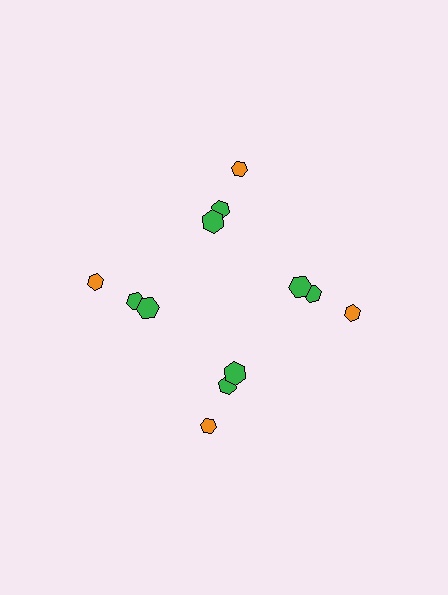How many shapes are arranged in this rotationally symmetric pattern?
There are 12 shapes, arranged in 4 groups of 3.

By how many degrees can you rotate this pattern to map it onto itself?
The pattern maps onto itself every 90 degrees of rotation.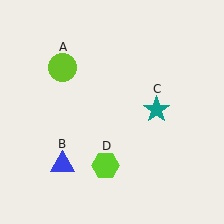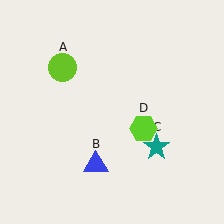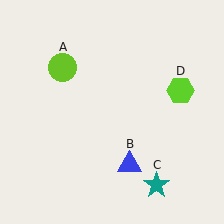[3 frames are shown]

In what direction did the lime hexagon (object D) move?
The lime hexagon (object D) moved up and to the right.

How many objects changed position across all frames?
3 objects changed position: blue triangle (object B), teal star (object C), lime hexagon (object D).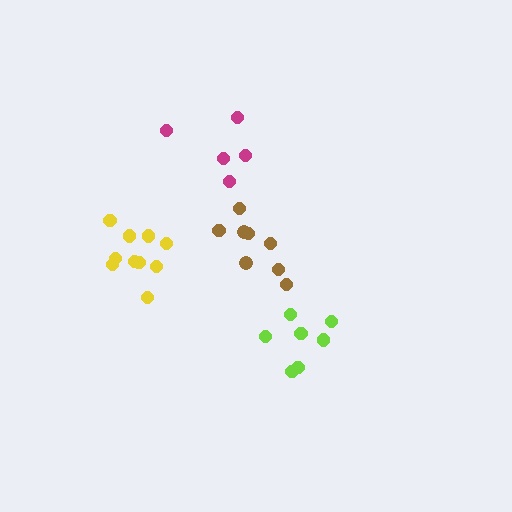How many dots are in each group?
Group 1: 10 dots, Group 2: 7 dots, Group 3: 5 dots, Group 4: 8 dots (30 total).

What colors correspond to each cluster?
The clusters are colored: yellow, lime, magenta, brown.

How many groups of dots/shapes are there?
There are 4 groups.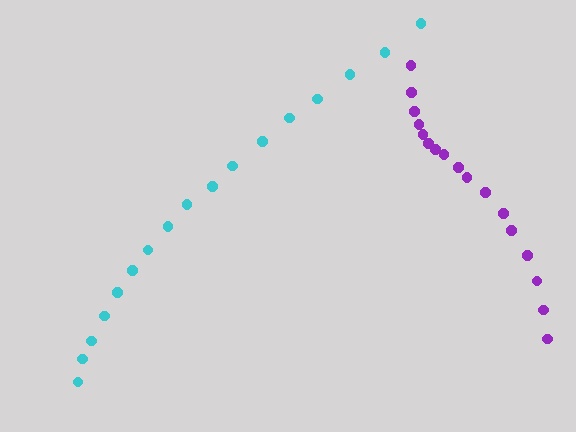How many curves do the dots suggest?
There are 2 distinct paths.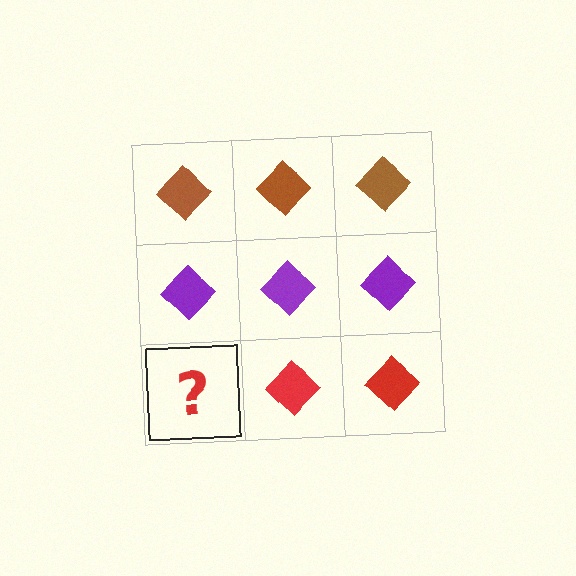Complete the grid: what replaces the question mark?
The question mark should be replaced with a red diamond.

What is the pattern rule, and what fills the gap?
The rule is that each row has a consistent color. The gap should be filled with a red diamond.